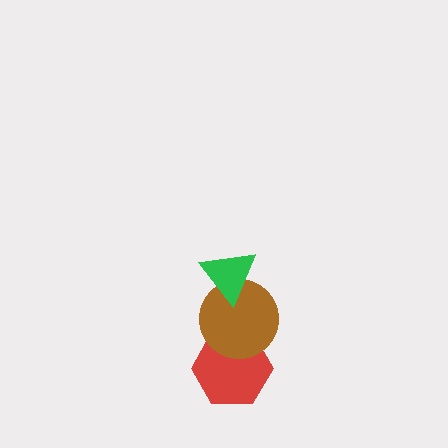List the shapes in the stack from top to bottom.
From top to bottom: the green triangle, the brown circle, the red hexagon.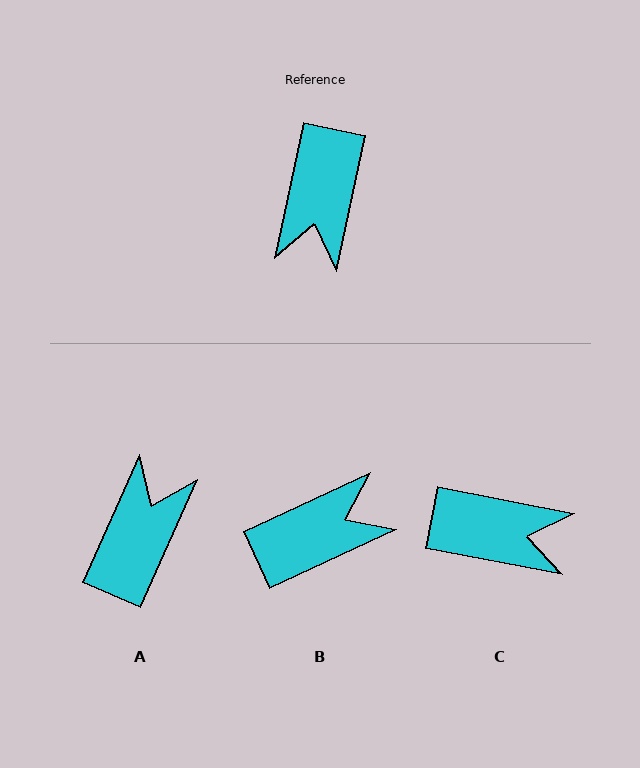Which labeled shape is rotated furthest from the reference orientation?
A, about 168 degrees away.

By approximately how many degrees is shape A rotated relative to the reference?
Approximately 168 degrees counter-clockwise.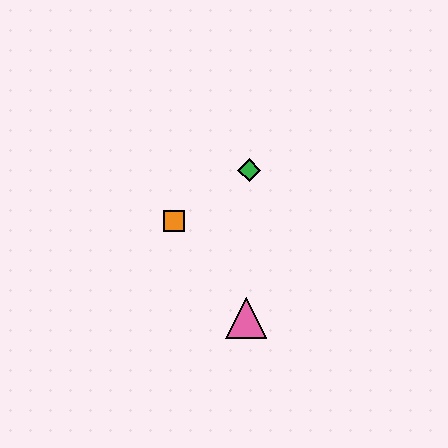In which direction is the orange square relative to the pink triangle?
The orange square is above the pink triangle.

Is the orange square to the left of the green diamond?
Yes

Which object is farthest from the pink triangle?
The green diamond is farthest from the pink triangle.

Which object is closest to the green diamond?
The orange square is closest to the green diamond.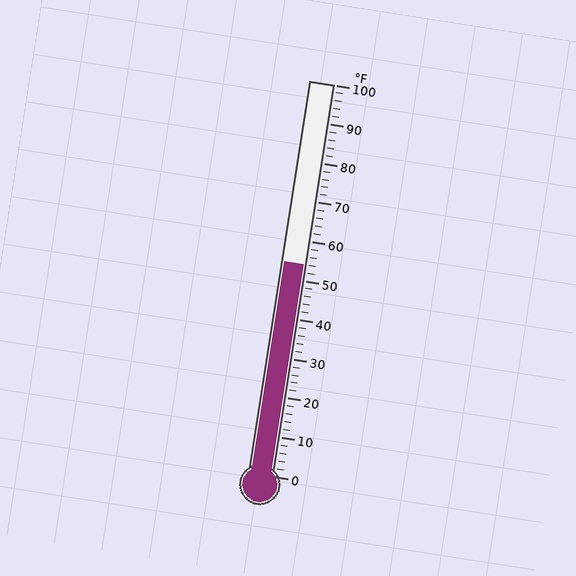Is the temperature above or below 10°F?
The temperature is above 10°F.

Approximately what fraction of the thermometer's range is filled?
The thermometer is filled to approximately 55% of its range.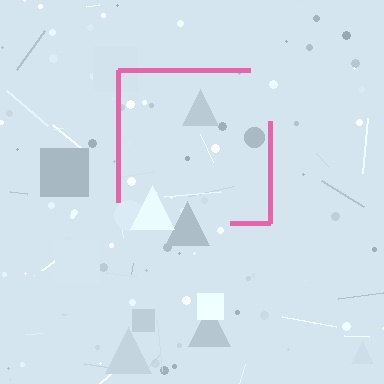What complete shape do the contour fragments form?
The contour fragments form a square.